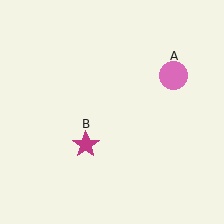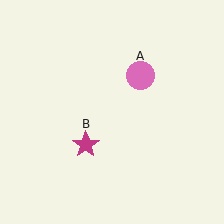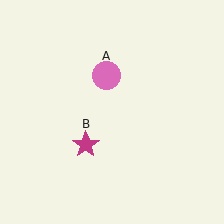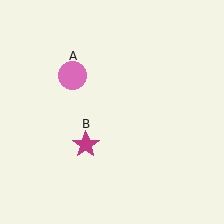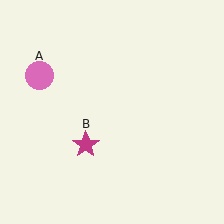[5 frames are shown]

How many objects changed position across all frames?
1 object changed position: pink circle (object A).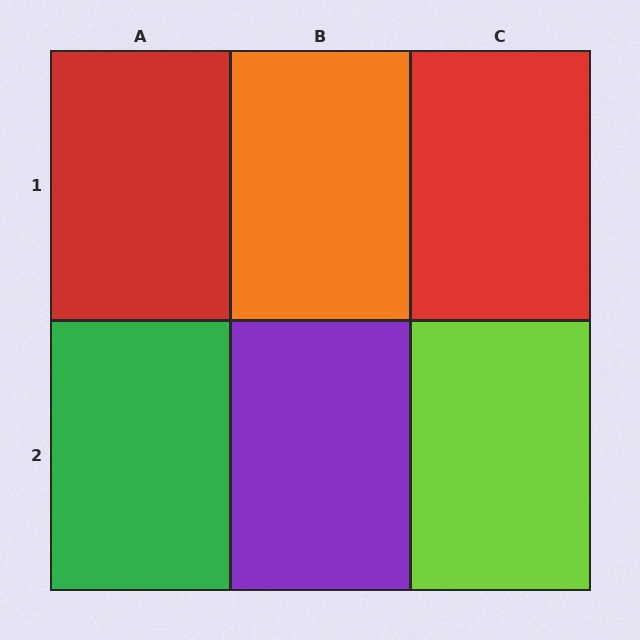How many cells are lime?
1 cell is lime.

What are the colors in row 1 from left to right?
Red, orange, red.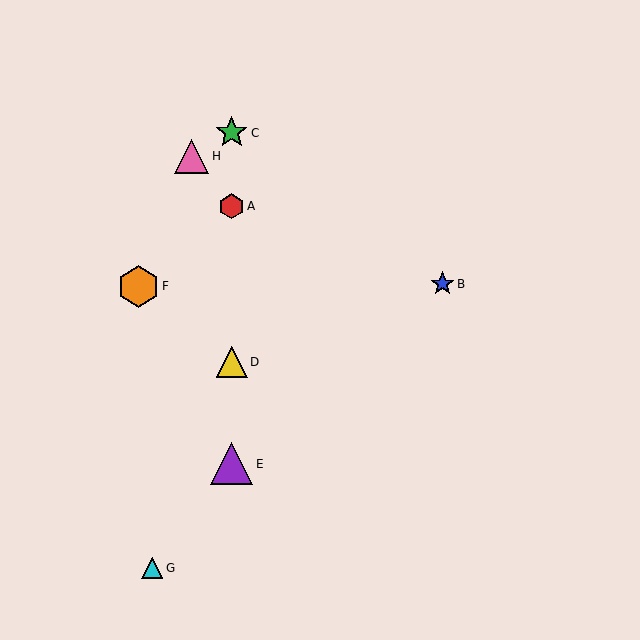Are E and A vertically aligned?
Yes, both are at x≈232.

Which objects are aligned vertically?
Objects A, C, D, E are aligned vertically.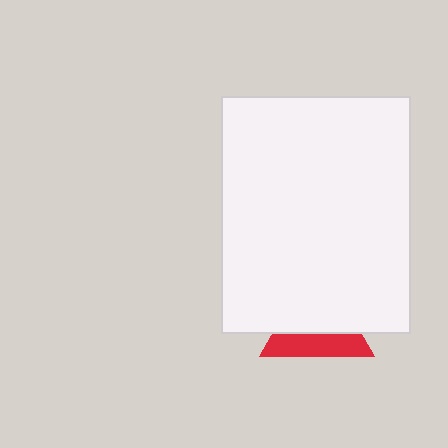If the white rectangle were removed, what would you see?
You would see the complete red triangle.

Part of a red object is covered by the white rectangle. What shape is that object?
It is a triangle.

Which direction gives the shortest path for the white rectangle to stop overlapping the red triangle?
Moving up gives the shortest separation.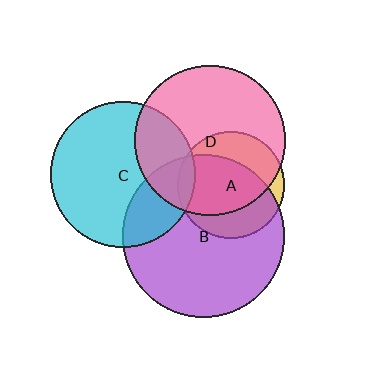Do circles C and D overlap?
Yes.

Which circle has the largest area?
Circle B (purple).